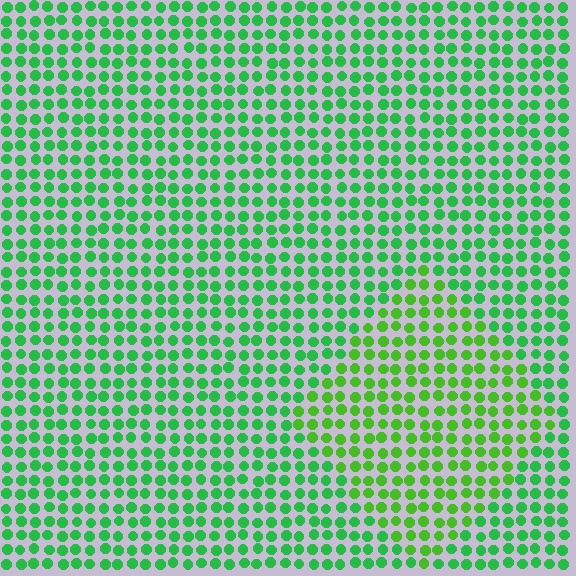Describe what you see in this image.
The image is filled with small green elements in a uniform arrangement. A diamond-shaped region is visible where the elements are tinted to a slightly different hue, forming a subtle color boundary.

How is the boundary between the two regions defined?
The boundary is defined purely by a slight shift in hue (about 26 degrees). Spacing, size, and orientation are identical on both sides.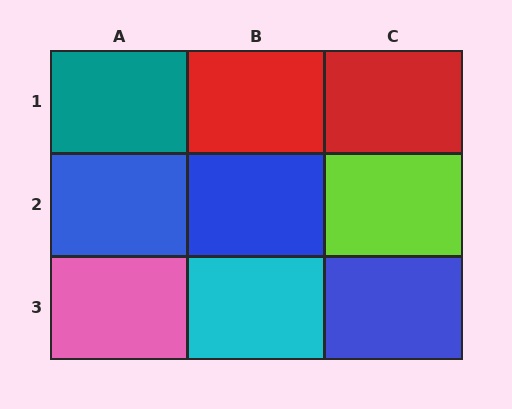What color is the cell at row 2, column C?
Lime.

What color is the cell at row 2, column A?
Blue.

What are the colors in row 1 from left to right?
Teal, red, red.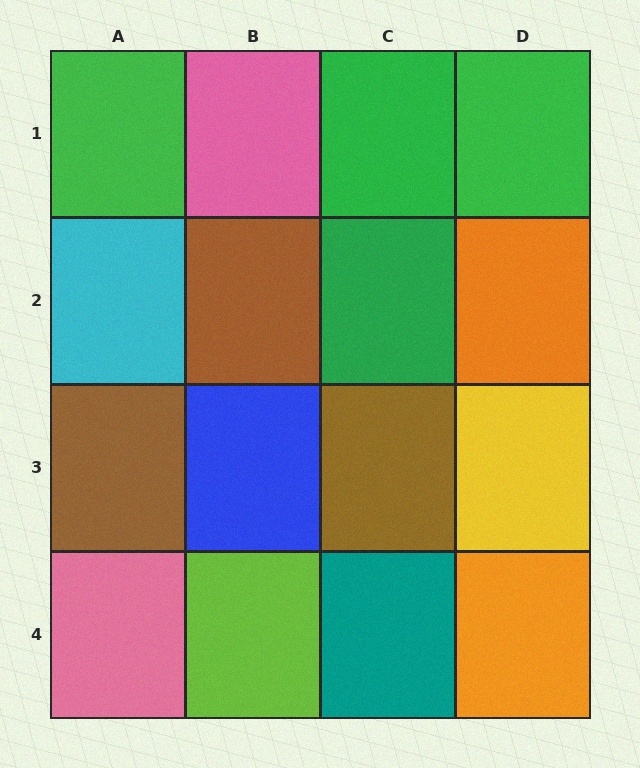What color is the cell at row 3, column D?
Yellow.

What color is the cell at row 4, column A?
Pink.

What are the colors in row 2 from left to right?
Cyan, brown, green, orange.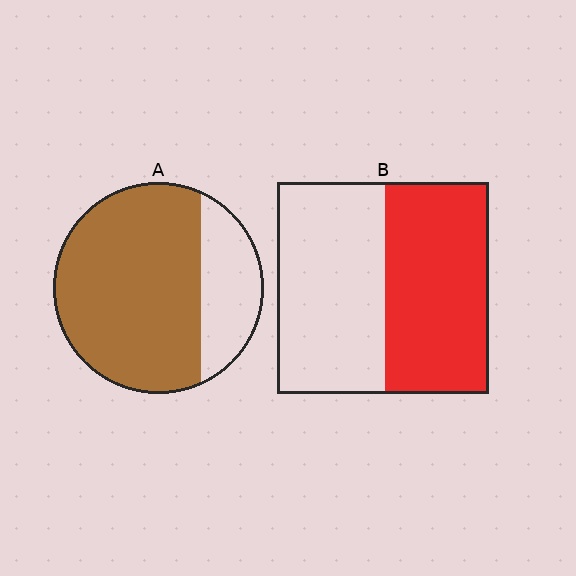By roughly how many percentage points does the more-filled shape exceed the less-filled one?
By roughly 25 percentage points (A over B).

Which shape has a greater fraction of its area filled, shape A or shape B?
Shape A.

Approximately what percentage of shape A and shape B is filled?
A is approximately 75% and B is approximately 50%.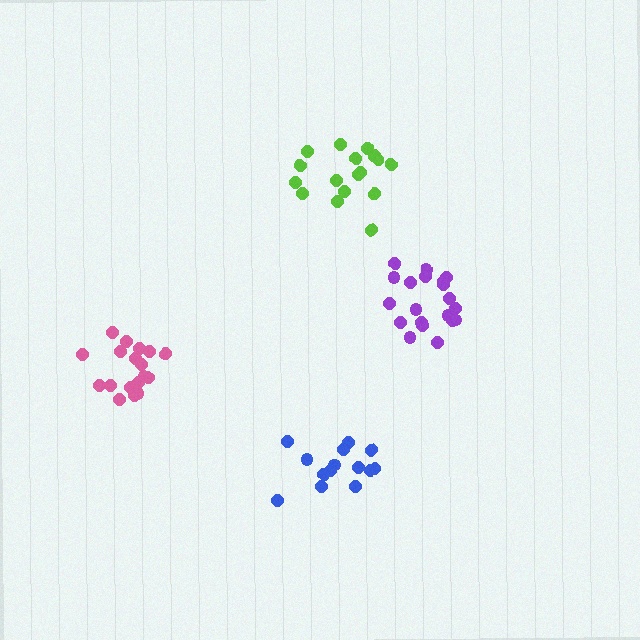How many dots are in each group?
Group 1: 18 dots, Group 2: 14 dots, Group 3: 17 dots, Group 4: 20 dots (69 total).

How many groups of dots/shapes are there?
There are 4 groups.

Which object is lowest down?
The blue cluster is bottommost.